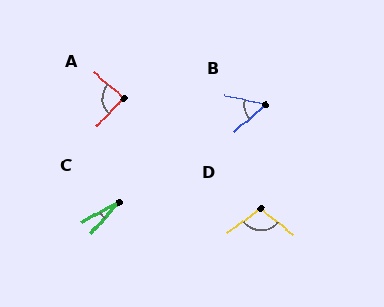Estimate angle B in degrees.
Approximately 54 degrees.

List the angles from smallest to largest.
C (20°), B (54°), A (87°), D (104°).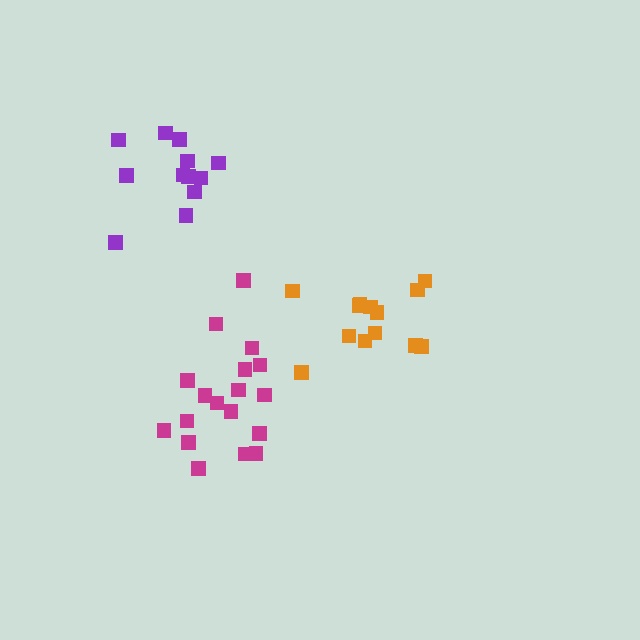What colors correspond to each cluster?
The clusters are colored: orange, purple, magenta.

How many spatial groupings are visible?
There are 3 spatial groupings.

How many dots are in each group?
Group 1: 13 dots, Group 2: 12 dots, Group 3: 18 dots (43 total).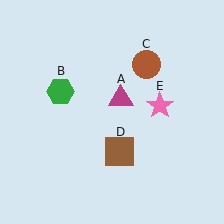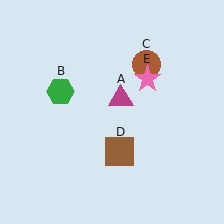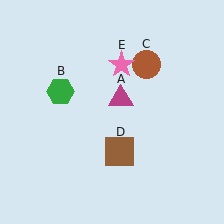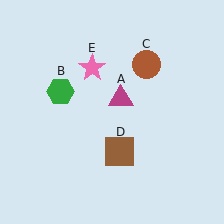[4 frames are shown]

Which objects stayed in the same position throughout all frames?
Magenta triangle (object A) and green hexagon (object B) and brown circle (object C) and brown square (object D) remained stationary.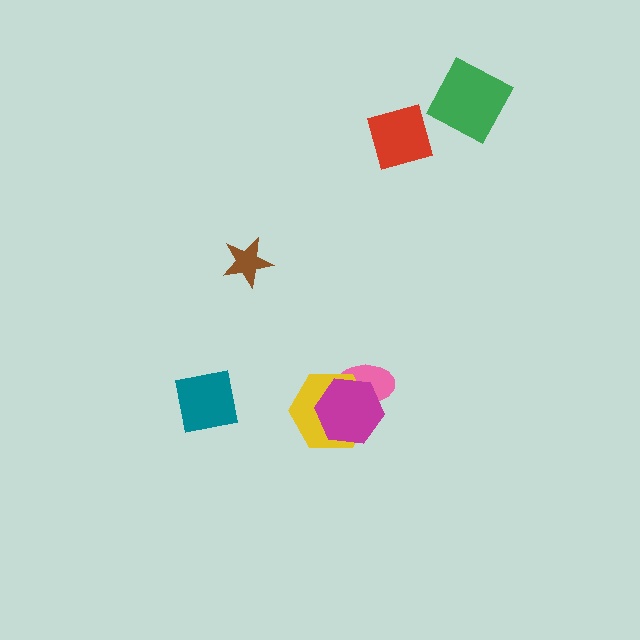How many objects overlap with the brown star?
0 objects overlap with the brown star.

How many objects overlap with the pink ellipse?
2 objects overlap with the pink ellipse.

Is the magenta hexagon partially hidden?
No, no other shape covers it.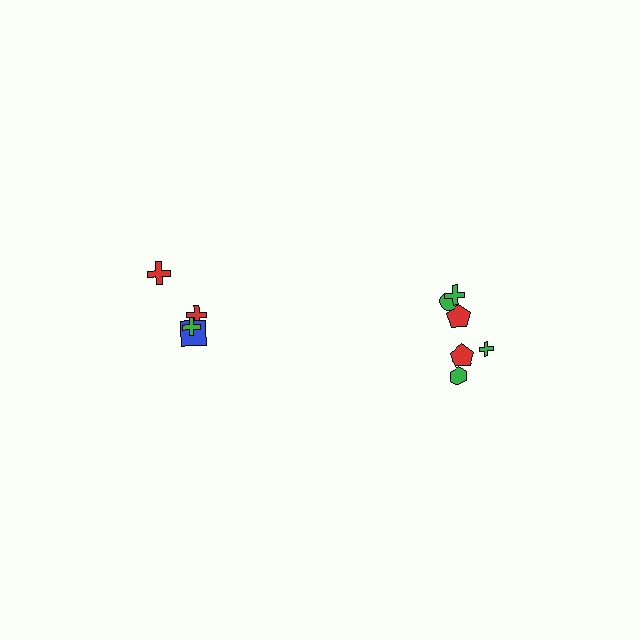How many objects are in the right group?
There are 6 objects.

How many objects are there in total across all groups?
There are 10 objects.